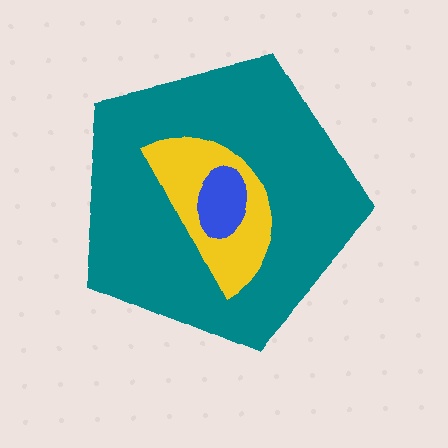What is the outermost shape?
The teal pentagon.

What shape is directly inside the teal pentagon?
The yellow semicircle.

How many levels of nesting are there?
3.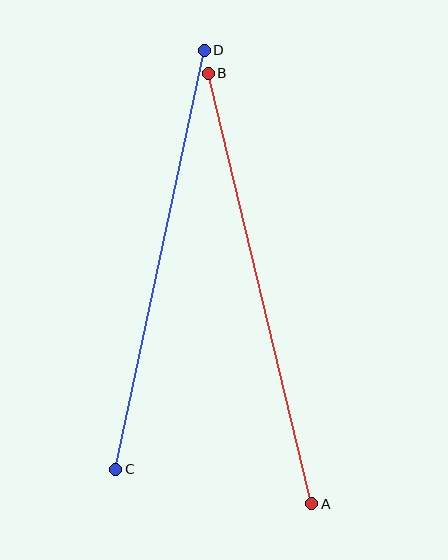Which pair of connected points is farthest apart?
Points A and B are farthest apart.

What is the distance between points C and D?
The distance is approximately 428 pixels.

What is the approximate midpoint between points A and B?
The midpoint is at approximately (260, 289) pixels.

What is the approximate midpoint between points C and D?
The midpoint is at approximately (160, 260) pixels.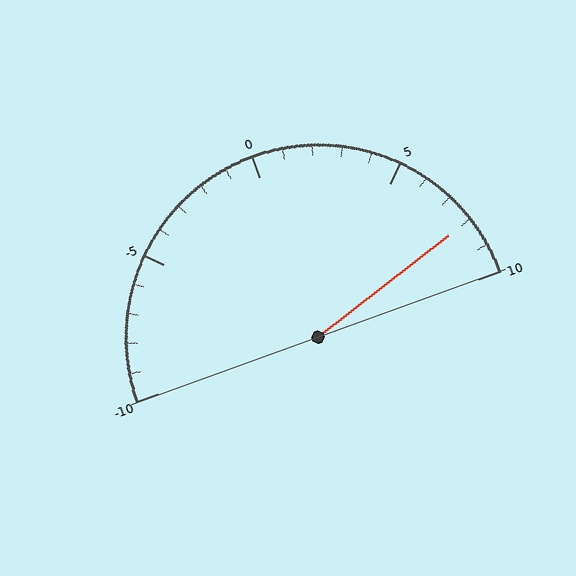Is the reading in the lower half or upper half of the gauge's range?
The reading is in the upper half of the range (-10 to 10).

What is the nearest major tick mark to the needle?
The nearest major tick mark is 10.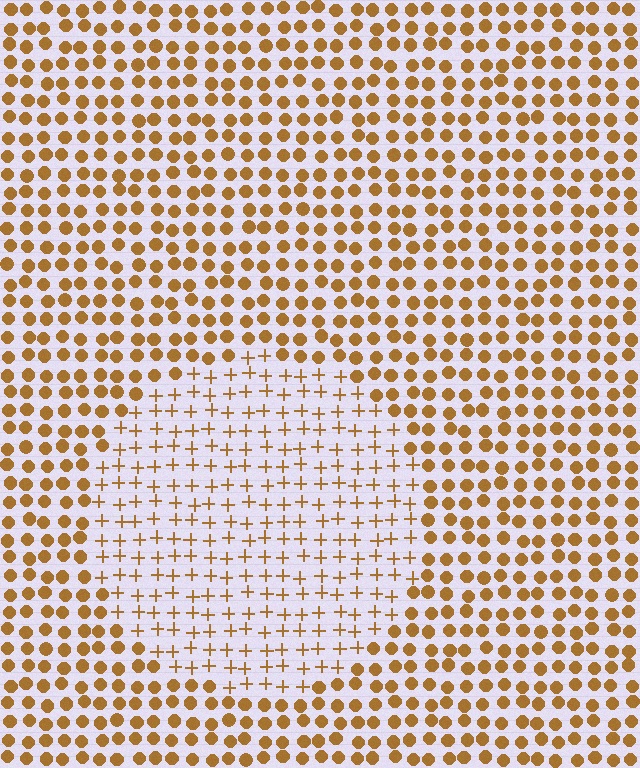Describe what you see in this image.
The image is filled with small brown elements arranged in a uniform grid. A circle-shaped region contains plus signs, while the surrounding area contains circles. The boundary is defined purely by the change in element shape.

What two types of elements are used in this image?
The image uses plus signs inside the circle region and circles outside it.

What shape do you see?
I see a circle.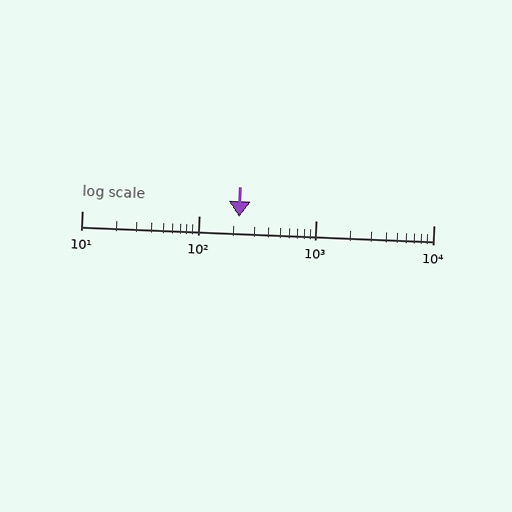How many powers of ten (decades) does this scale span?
The scale spans 3 decades, from 10 to 10000.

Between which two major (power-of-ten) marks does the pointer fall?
The pointer is between 100 and 1000.